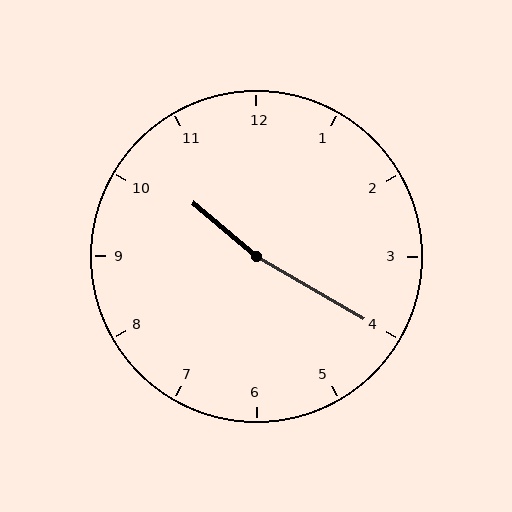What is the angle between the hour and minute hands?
Approximately 170 degrees.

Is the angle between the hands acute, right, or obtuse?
It is obtuse.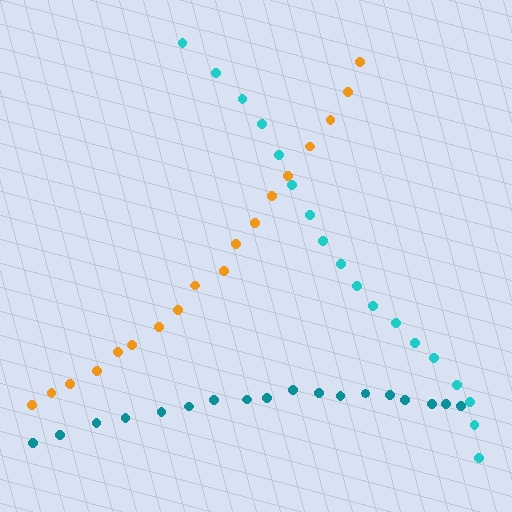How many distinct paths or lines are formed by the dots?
There are 3 distinct paths.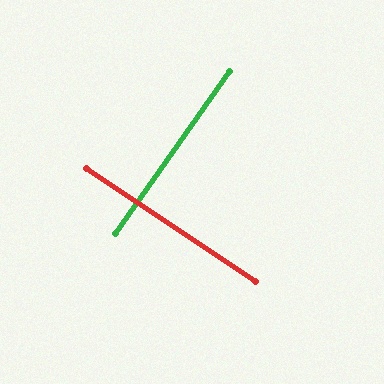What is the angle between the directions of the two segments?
Approximately 89 degrees.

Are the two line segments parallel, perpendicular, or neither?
Perpendicular — they meet at approximately 89°.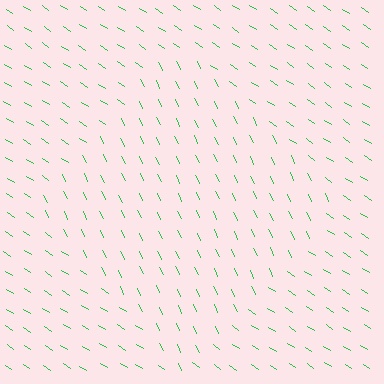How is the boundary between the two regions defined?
The boundary is defined purely by a change in line orientation (approximately 31 degrees difference). All lines are the same color and thickness.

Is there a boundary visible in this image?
Yes, there is a texture boundary formed by a change in line orientation.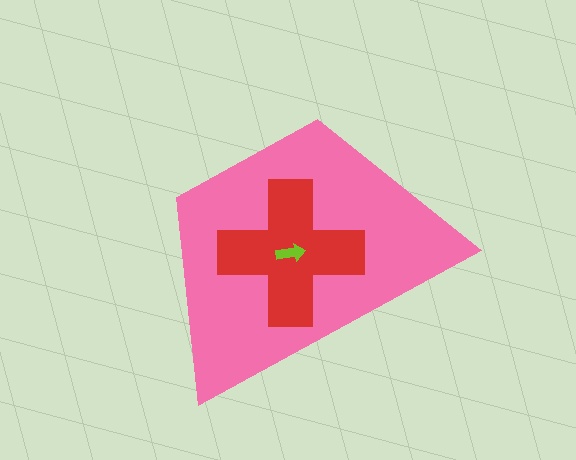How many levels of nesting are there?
3.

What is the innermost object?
The lime arrow.